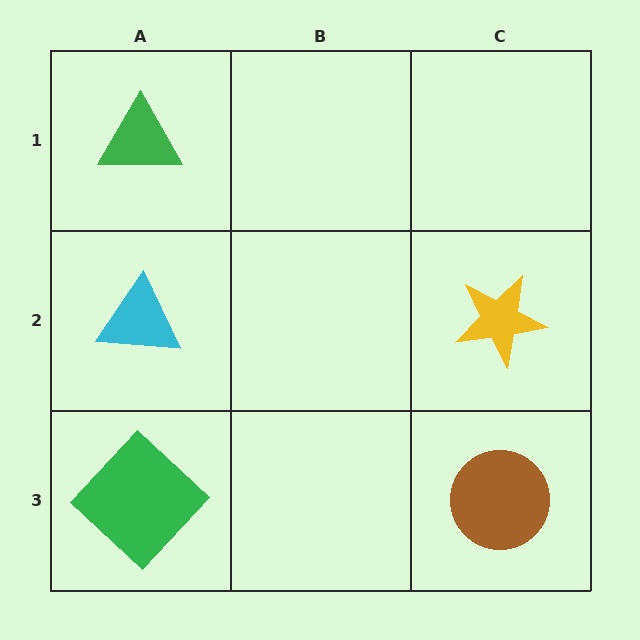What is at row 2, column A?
A cyan triangle.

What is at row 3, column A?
A green diamond.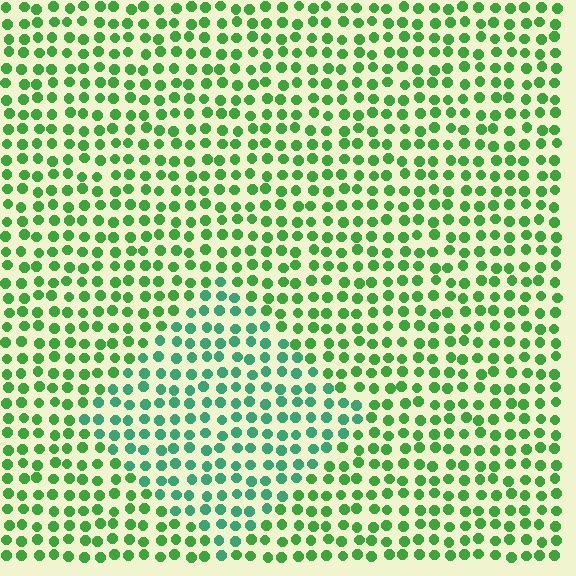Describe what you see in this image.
The image is filled with small green elements in a uniform arrangement. A diamond-shaped region is visible where the elements are tinted to a slightly different hue, forming a subtle color boundary.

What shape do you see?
I see a diamond.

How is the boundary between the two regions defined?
The boundary is defined purely by a slight shift in hue (about 34 degrees). Spacing, size, and orientation are identical on both sides.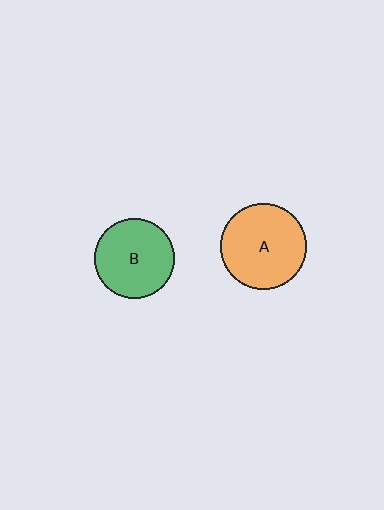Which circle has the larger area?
Circle A (orange).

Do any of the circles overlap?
No, none of the circles overlap.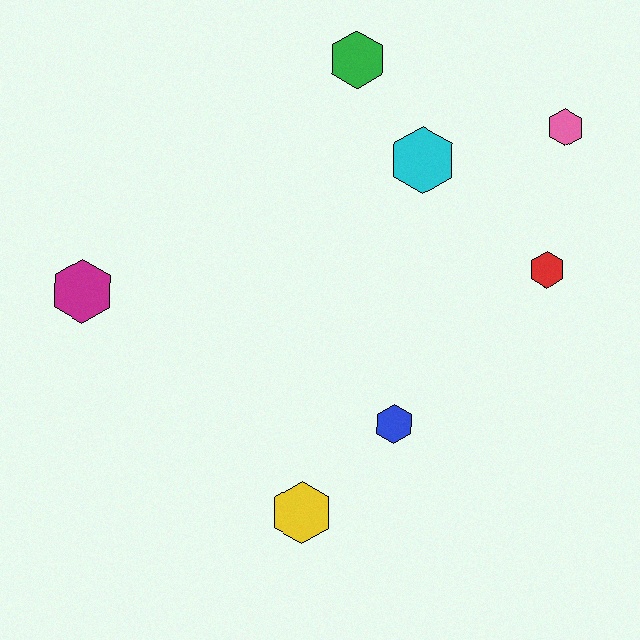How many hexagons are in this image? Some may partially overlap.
There are 7 hexagons.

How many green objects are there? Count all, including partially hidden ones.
There is 1 green object.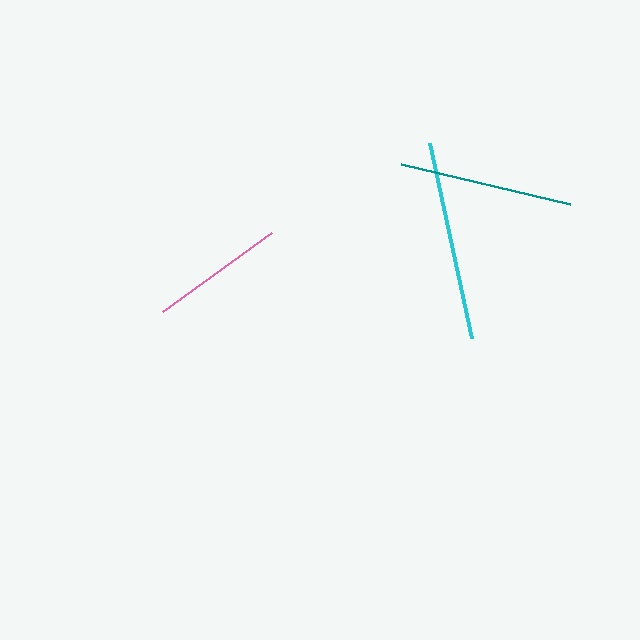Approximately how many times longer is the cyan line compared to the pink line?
The cyan line is approximately 1.5 times the length of the pink line.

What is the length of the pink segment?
The pink segment is approximately 135 pixels long.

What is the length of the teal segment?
The teal segment is approximately 174 pixels long.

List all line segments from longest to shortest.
From longest to shortest: cyan, teal, pink.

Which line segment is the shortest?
The pink line is the shortest at approximately 135 pixels.